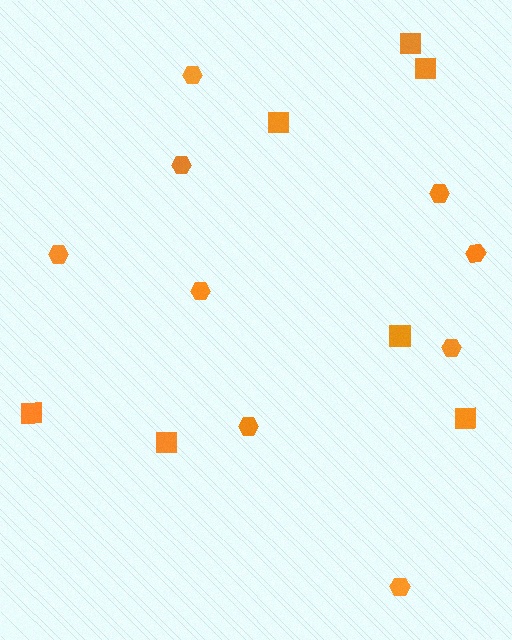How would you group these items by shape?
There are 2 groups: one group of squares (7) and one group of hexagons (9).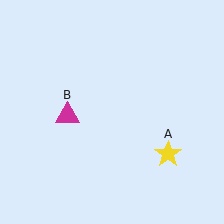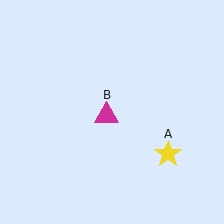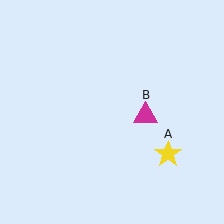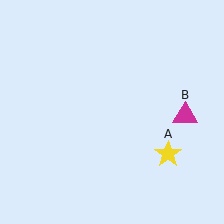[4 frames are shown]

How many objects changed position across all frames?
1 object changed position: magenta triangle (object B).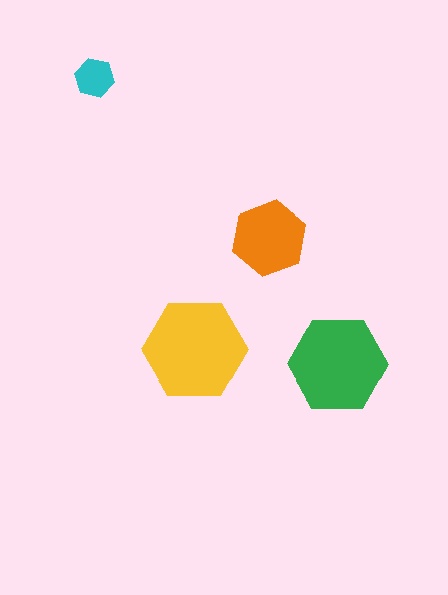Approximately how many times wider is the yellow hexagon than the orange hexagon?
About 1.5 times wider.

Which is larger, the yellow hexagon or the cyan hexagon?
The yellow one.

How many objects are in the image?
There are 4 objects in the image.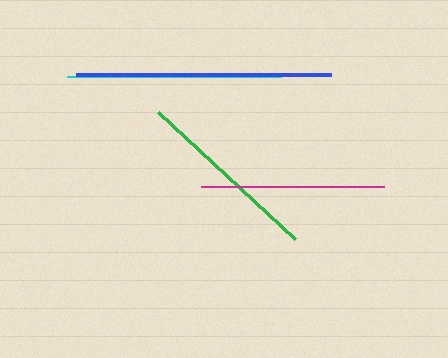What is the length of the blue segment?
The blue segment is approximately 256 pixels long.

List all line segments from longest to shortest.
From longest to shortest: blue, cyan, green, magenta.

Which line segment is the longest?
The blue line is the longest at approximately 256 pixels.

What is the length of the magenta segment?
The magenta segment is approximately 183 pixels long.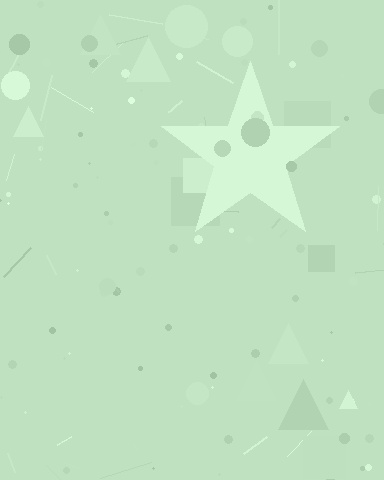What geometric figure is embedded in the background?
A star is embedded in the background.